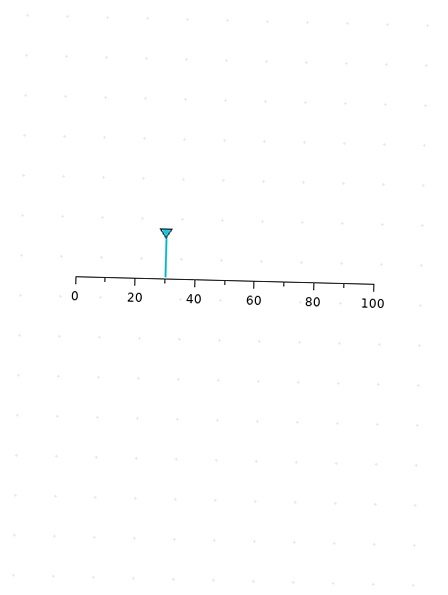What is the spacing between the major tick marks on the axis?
The major ticks are spaced 20 apart.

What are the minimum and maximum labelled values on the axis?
The axis runs from 0 to 100.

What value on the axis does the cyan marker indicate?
The marker indicates approximately 30.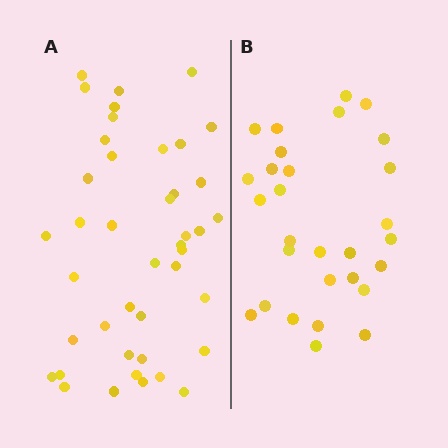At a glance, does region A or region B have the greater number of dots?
Region A (the left region) has more dots.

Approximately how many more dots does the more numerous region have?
Region A has approximately 15 more dots than region B.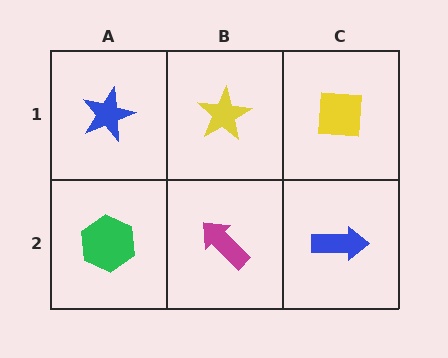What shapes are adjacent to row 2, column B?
A yellow star (row 1, column B), a green hexagon (row 2, column A), a blue arrow (row 2, column C).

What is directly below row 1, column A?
A green hexagon.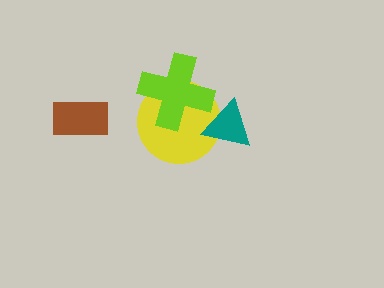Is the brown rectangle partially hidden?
No, no other shape covers it.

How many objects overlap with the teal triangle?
1 object overlaps with the teal triangle.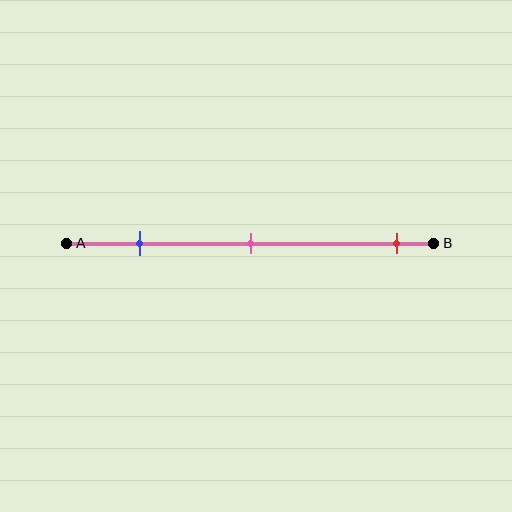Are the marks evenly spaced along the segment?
No, the marks are not evenly spaced.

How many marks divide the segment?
There are 3 marks dividing the segment.